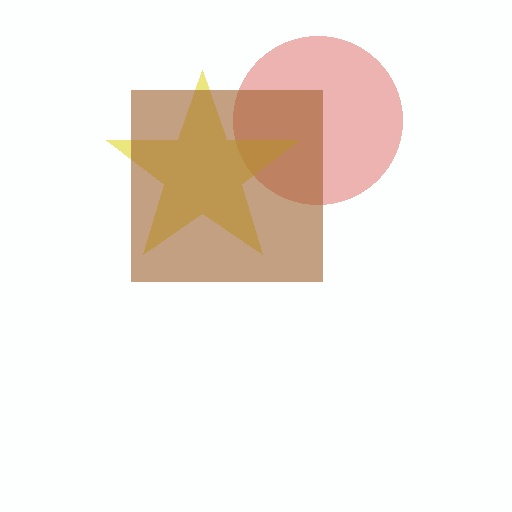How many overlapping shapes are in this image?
There are 3 overlapping shapes in the image.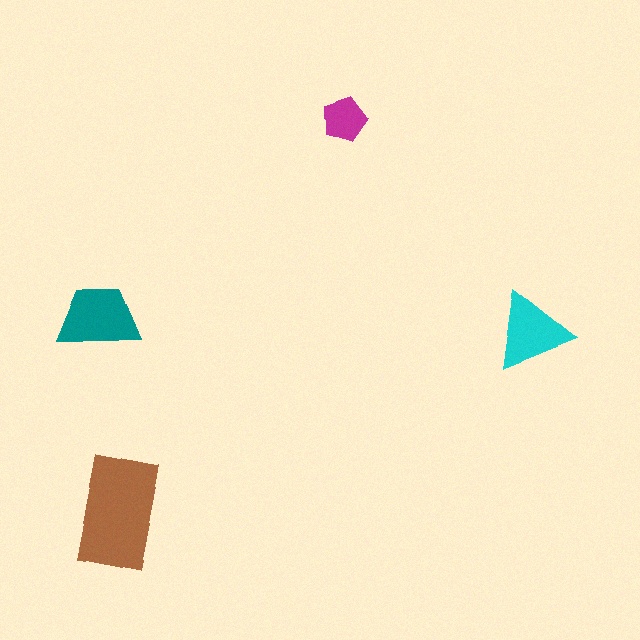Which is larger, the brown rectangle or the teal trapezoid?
The brown rectangle.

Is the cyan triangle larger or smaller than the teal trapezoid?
Smaller.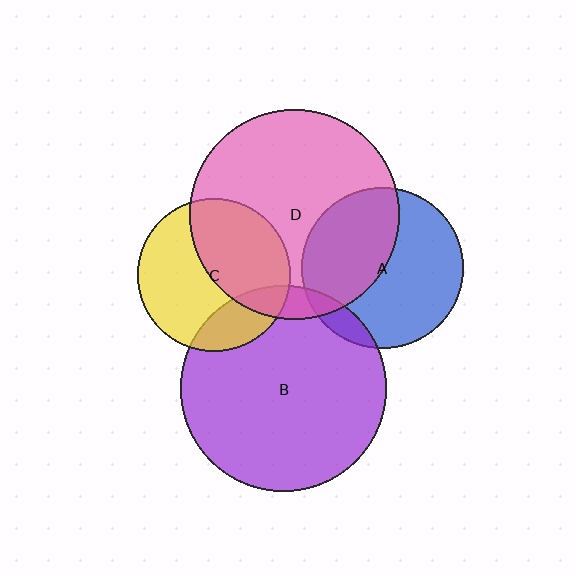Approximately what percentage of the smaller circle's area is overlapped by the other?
Approximately 10%.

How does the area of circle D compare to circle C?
Approximately 1.9 times.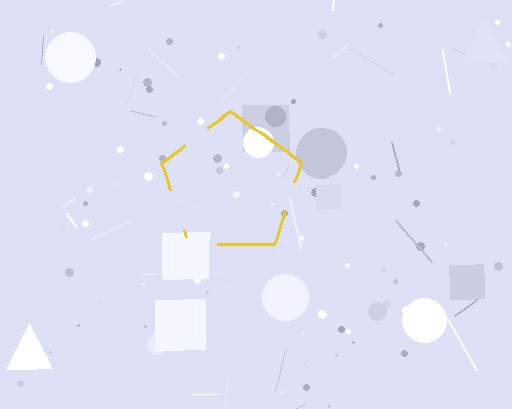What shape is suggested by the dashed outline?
The dashed outline suggests a pentagon.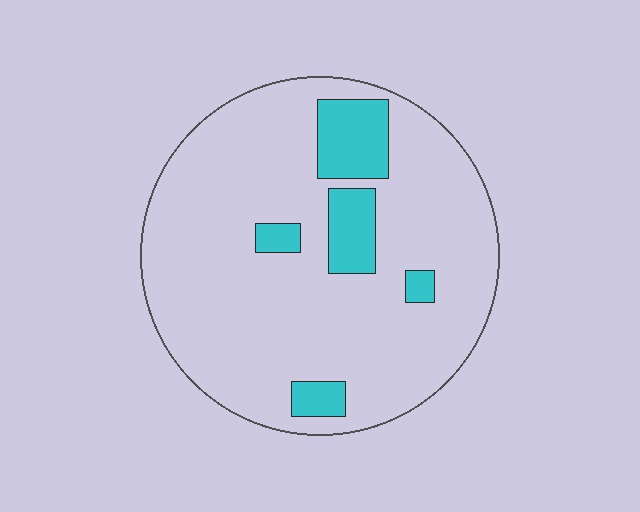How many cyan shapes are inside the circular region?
5.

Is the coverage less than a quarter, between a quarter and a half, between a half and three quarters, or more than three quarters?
Less than a quarter.